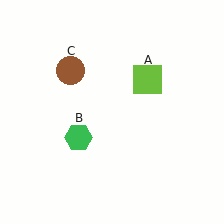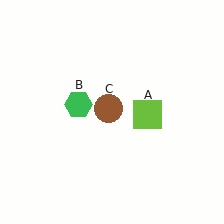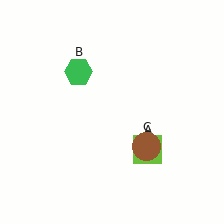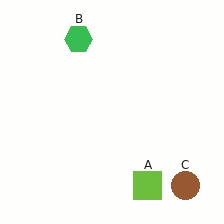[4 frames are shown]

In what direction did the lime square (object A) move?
The lime square (object A) moved down.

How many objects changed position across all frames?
3 objects changed position: lime square (object A), green hexagon (object B), brown circle (object C).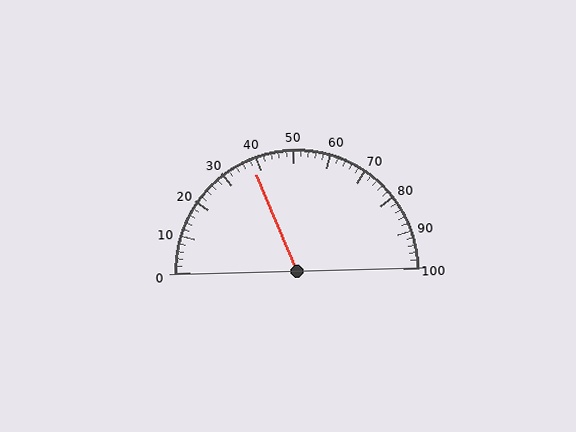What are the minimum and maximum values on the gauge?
The gauge ranges from 0 to 100.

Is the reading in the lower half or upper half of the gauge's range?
The reading is in the lower half of the range (0 to 100).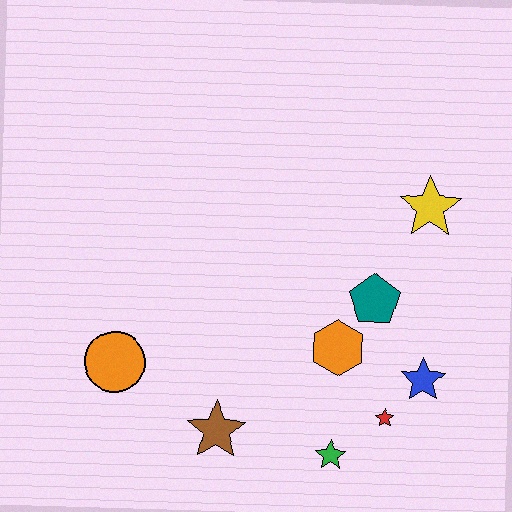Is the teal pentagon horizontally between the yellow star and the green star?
Yes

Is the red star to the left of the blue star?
Yes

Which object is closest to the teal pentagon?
The orange hexagon is closest to the teal pentagon.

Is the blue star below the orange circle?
Yes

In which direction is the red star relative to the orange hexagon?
The red star is below the orange hexagon.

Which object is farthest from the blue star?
The orange circle is farthest from the blue star.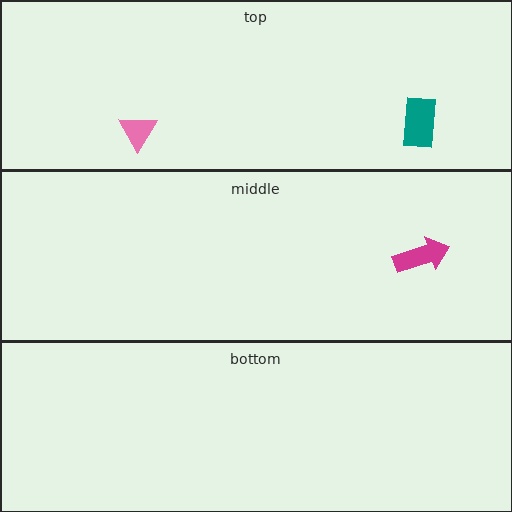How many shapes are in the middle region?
1.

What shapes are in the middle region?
The magenta arrow.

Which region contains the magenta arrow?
The middle region.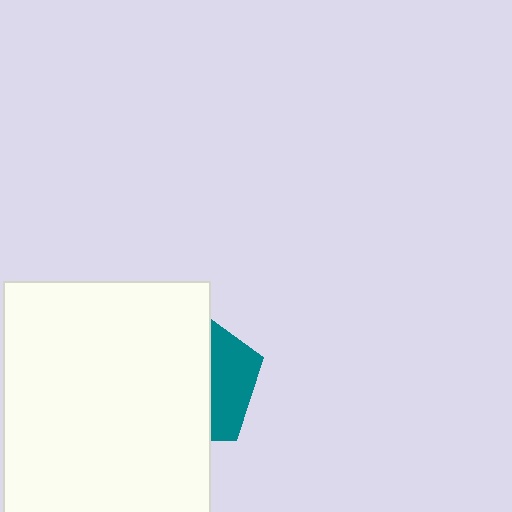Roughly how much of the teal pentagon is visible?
A small part of it is visible (roughly 32%).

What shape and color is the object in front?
The object in front is a white rectangle.